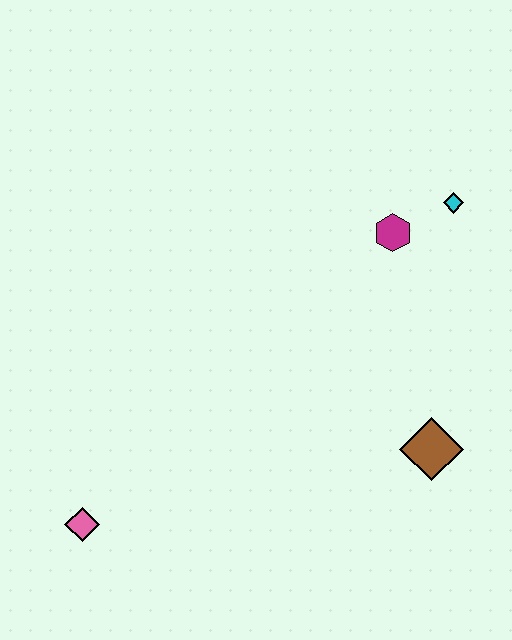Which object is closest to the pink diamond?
The brown diamond is closest to the pink diamond.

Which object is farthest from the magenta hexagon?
The pink diamond is farthest from the magenta hexagon.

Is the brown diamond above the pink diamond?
Yes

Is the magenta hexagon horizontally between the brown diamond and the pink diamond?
Yes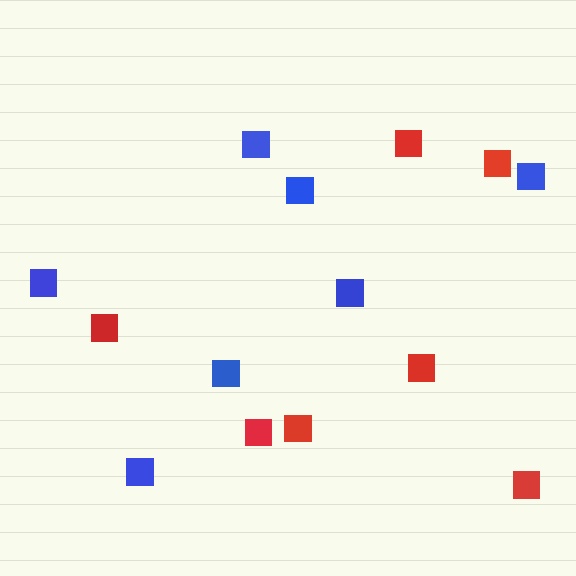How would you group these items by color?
There are 2 groups: one group of blue squares (7) and one group of red squares (7).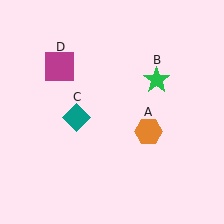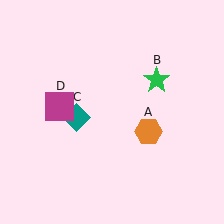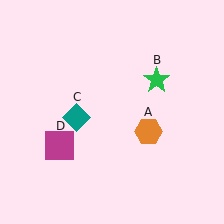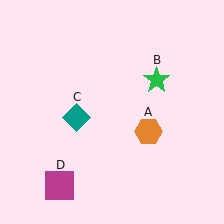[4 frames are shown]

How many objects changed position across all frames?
1 object changed position: magenta square (object D).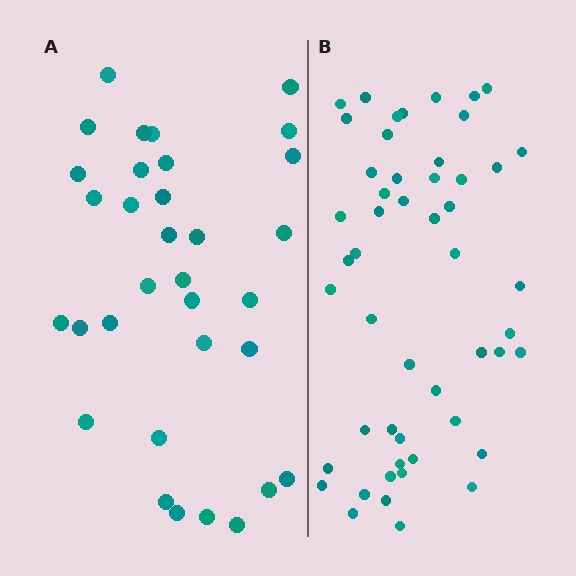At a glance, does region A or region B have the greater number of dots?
Region B (the right region) has more dots.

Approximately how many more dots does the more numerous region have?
Region B has approximately 20 more dots than region A.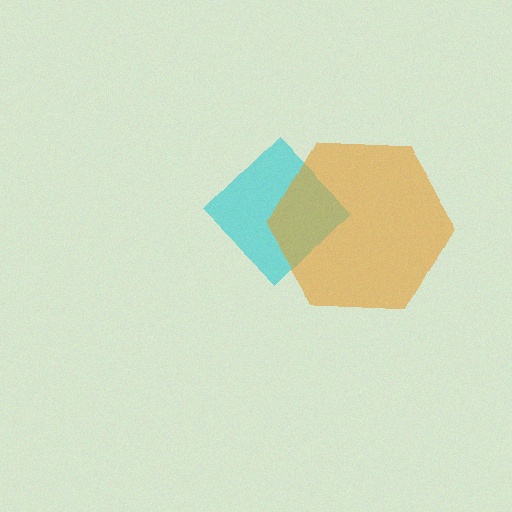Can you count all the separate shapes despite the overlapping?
Yes, there are 2 separate shapes.